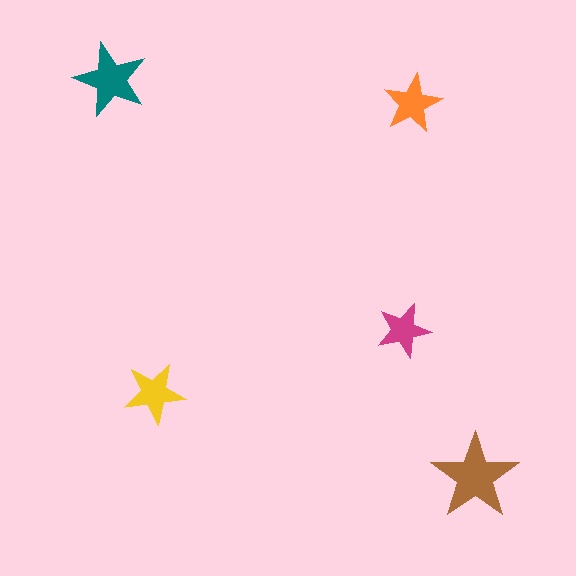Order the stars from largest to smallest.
the brown one, the teal one, the yellow one, the orange one, the magenta one.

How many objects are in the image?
There are 5 objects in the image.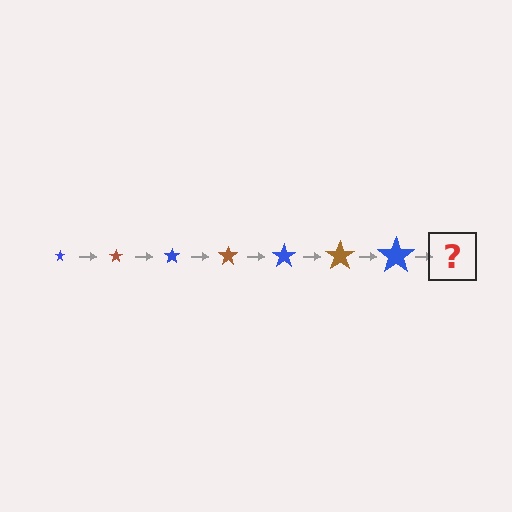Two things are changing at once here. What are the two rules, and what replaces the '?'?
The two rules are that the star grows larger each step and the color cycles through blue and brown. The '?' should be a brown star, larger than the previous one.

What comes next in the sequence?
The next element should be a brown star, larger than the previous one.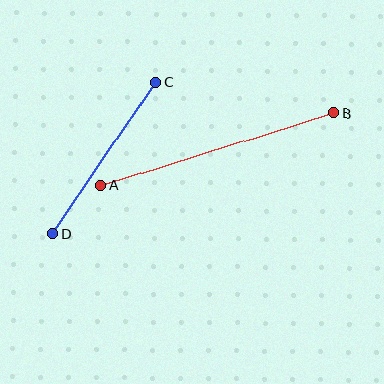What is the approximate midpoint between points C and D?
The midpoint is at approximately (104, 158) pixels.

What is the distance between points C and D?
The distance is approximately 183 pixels.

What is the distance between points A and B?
The distance is approximately 244 pixels.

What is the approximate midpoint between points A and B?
The midpoint is at approximately (217, 149) pixels.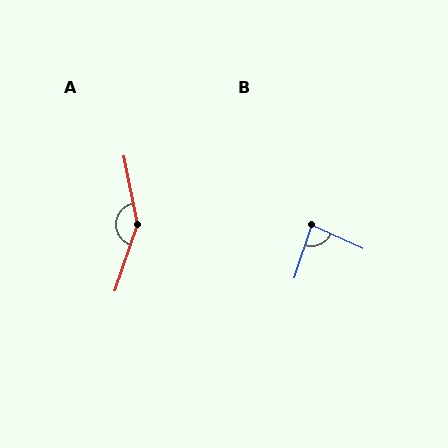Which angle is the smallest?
B, at approximately 83 degrees.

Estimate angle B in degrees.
Approximately 83 degrees.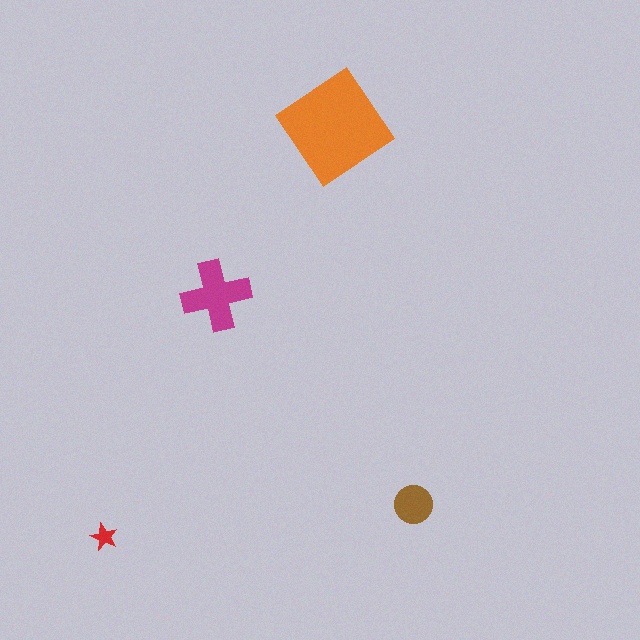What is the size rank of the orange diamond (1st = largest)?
1st.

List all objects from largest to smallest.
The orange diamond, the magenta cross, the brown circle, the red star.